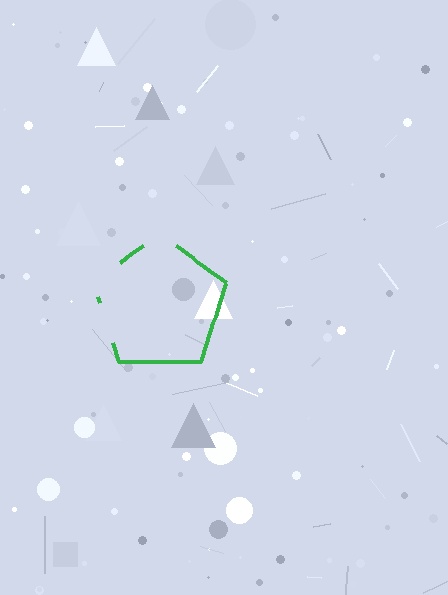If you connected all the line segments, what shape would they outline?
They would outline a pentagon.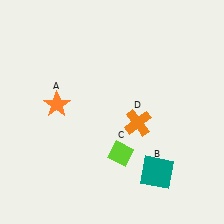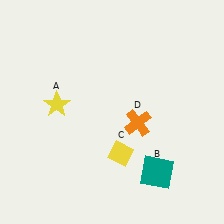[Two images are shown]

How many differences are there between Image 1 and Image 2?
There are 2 differences between the two images.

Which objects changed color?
A changed from orange to yellow. C changed from lime to yellow.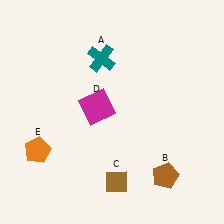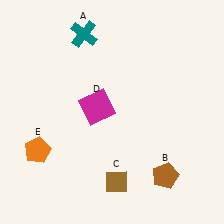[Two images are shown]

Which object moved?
The teal cross (A) moved up.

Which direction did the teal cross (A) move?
The teal cross (A) moved up.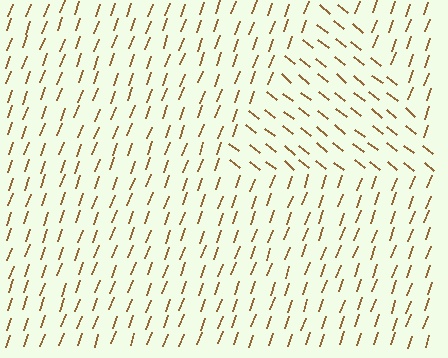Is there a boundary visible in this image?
Yes, there is a texture boundary formed by a change in line orientation.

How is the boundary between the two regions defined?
The boundary is defined purely by a change in line orientation (approximately 71 degrees difference). All lines are the same color and thickness.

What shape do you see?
I see a triangle.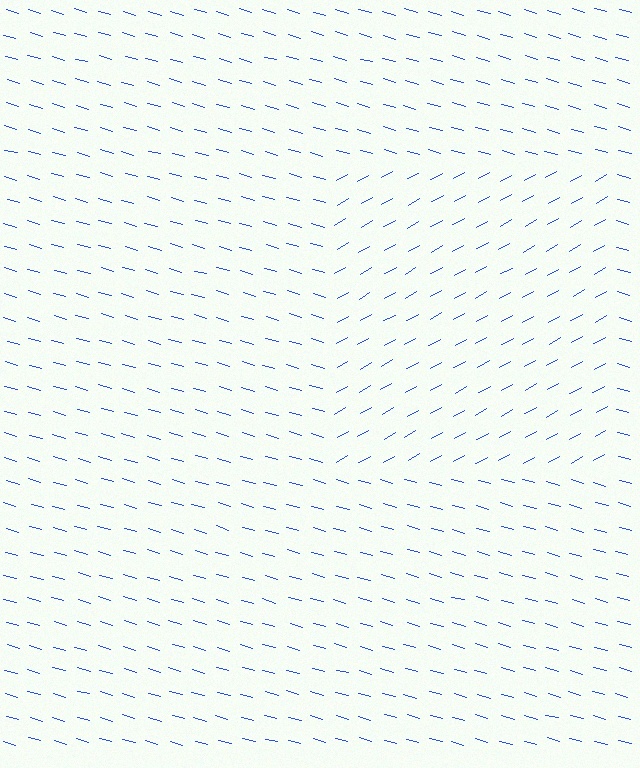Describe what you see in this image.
The image is filled with small blue line segments. A rectangle region in the image has lines oriented differently from the surrounding lines, creating a visible texture boundary.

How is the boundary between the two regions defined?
The boundary is defined purely by a change in line orientation (approximately 45 degrees difference). All lines are the same color and thickness.